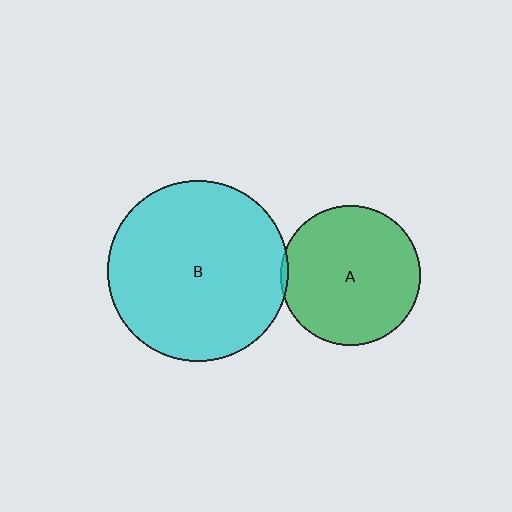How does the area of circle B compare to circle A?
Approximately 1.7 times.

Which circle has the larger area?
Circle B (cyan).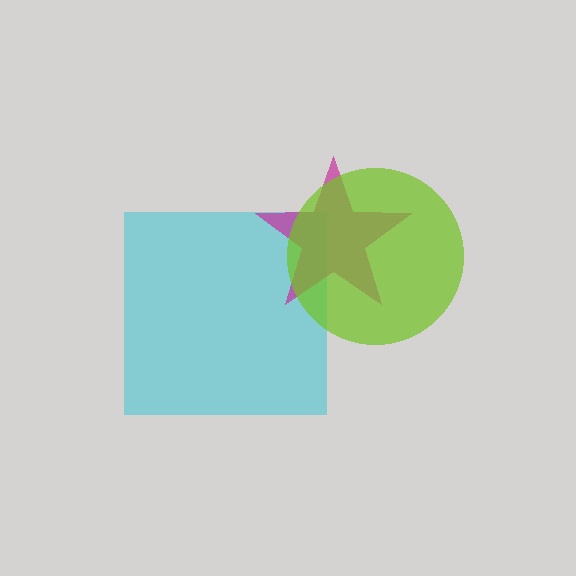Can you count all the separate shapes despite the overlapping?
Yes, there are 3 separate shapes.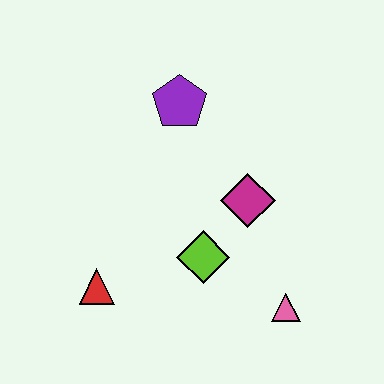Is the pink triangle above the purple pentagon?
No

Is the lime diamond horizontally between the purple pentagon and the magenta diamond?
Yes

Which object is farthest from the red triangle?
The purple pentagon is farthest from the red triangle.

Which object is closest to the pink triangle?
The lime diamond is closest to the pink triangle.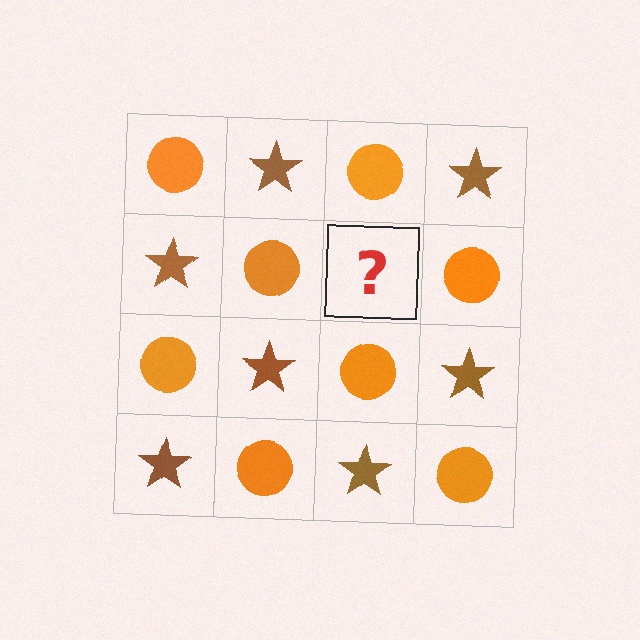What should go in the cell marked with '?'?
The missing cell should contain a brown star.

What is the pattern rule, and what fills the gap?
The rule is that it alternates orange circle and brown star in a checkerboard pattern. The gap should be filled with a brown star.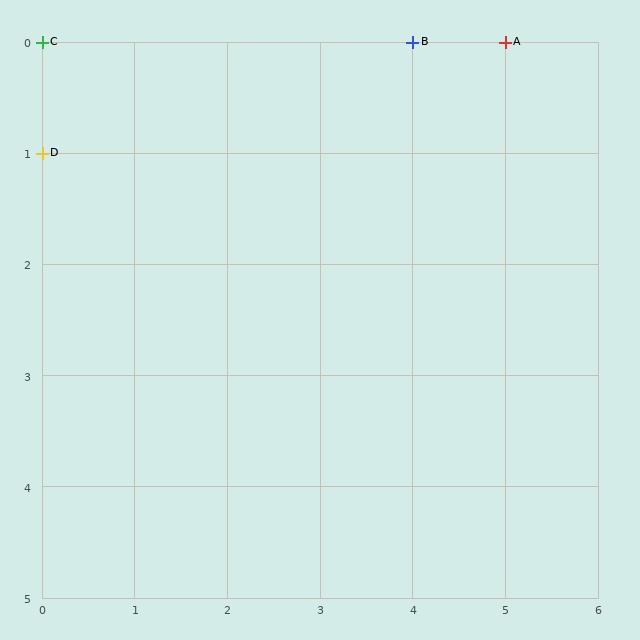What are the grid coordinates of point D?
Point D is at grid coordinates (0, 1).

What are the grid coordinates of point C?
Point C is at grid coordinates (0, 0).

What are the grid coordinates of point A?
Point A is at grid coordinates (5, 0).